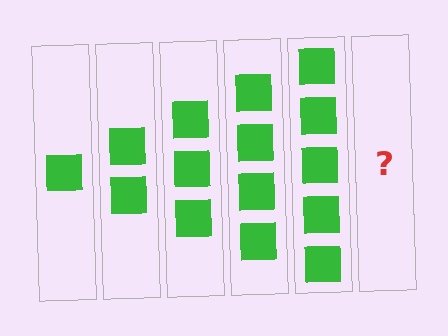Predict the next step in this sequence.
The next step is 6 squares.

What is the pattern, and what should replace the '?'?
The pattern is that each step adds one more square. The '?' should be 6 squares.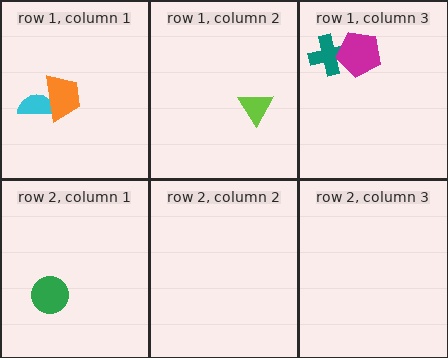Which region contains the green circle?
The row 2, column 1 region.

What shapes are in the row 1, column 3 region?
The teal cross, the magenta pentagon.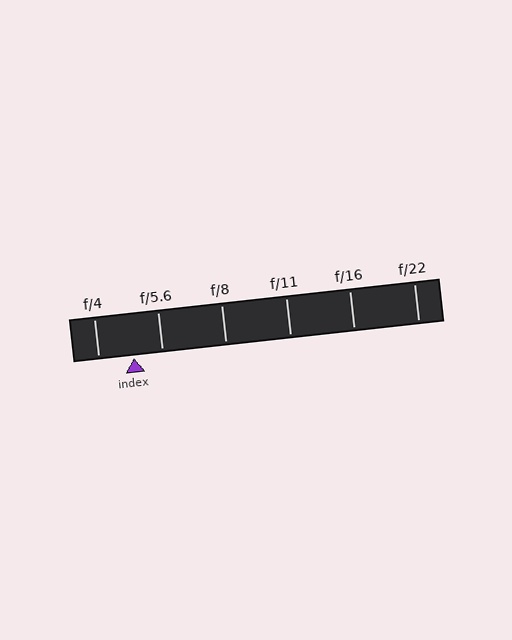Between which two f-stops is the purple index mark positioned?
The index mark is between f/4 and f/5.6.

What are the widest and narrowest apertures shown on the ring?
The widest aperture shown is f/4 and the narrowest is f/22.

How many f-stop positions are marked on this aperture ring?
There are 6 f-stop positions marked.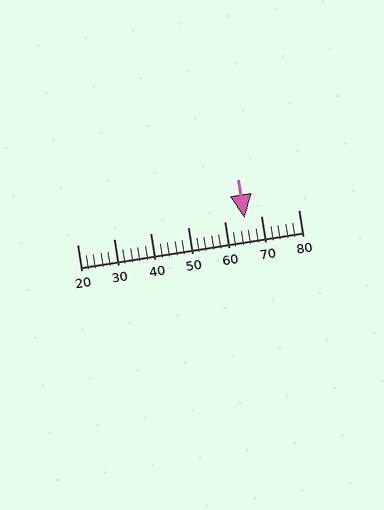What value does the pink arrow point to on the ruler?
The pink arrow points to approximately 66.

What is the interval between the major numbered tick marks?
The major tick marks are spaced 10 units apart.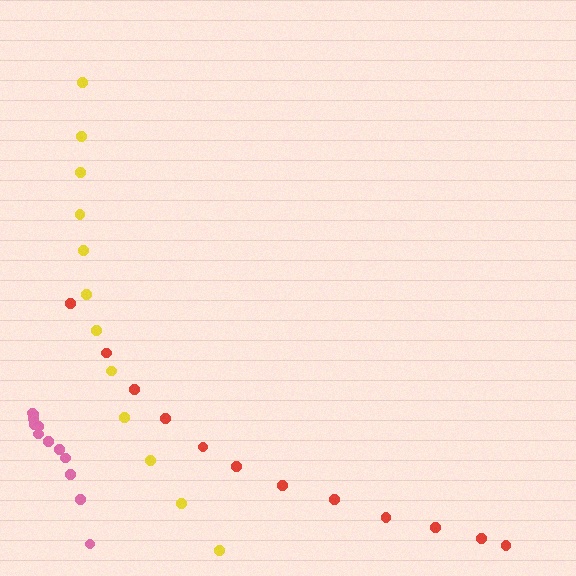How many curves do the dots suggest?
There are 3 distinct paths.